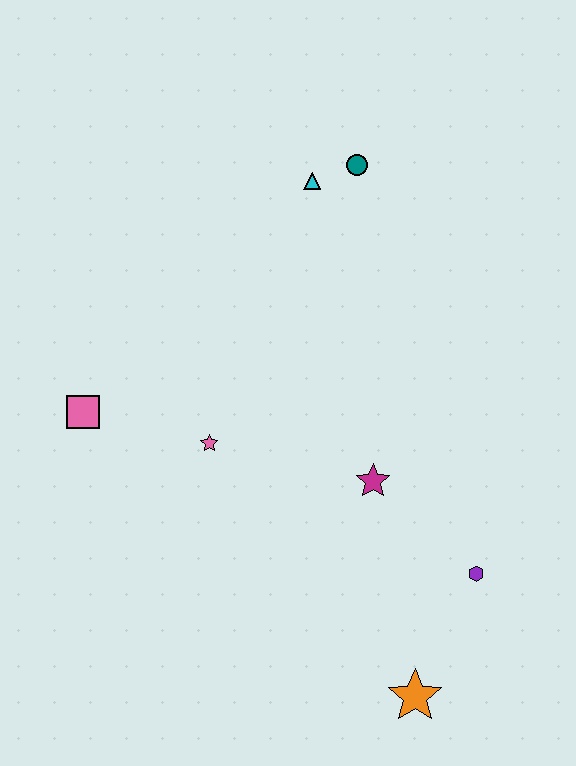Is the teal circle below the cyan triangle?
No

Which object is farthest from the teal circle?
The orange star is farthest from the teal circle.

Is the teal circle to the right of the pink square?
Yes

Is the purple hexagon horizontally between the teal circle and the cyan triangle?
No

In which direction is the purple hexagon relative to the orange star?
The purple hexagon is above the orange star.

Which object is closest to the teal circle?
The cyan triangle is closest to the teal circle.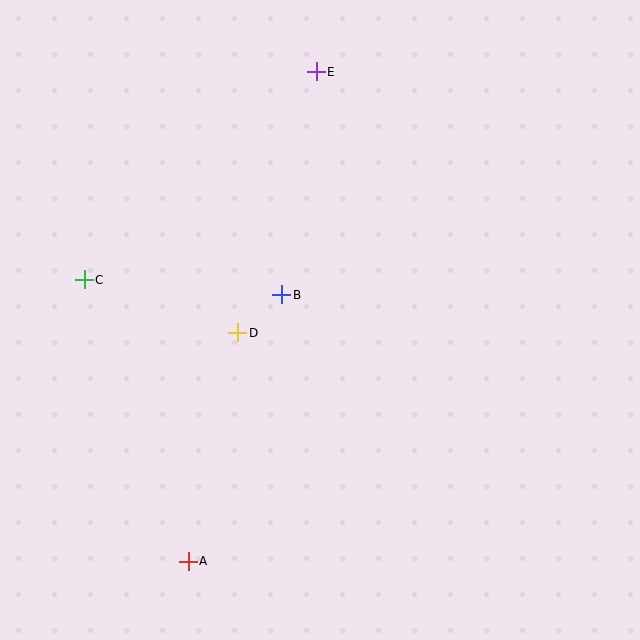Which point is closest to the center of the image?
Point B at (282, 295) is closest to the center.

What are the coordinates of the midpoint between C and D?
The midpoint between C and D is at (161, 306).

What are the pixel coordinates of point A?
Point A is at (188, 561).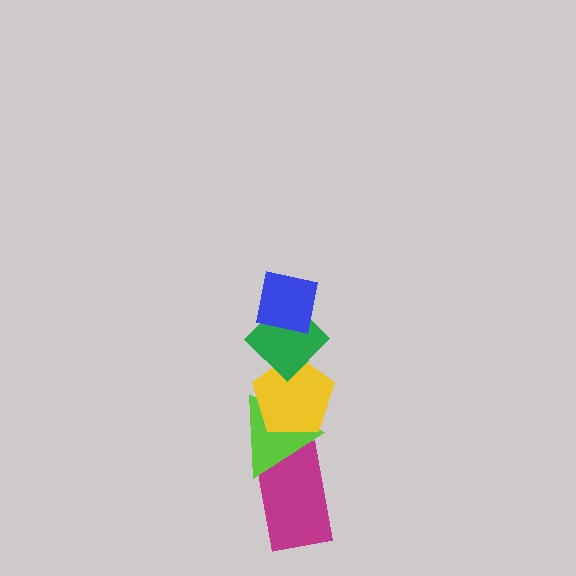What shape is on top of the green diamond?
The blue square is on top of the green diamond.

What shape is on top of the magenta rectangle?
The lime triangle is on top of the magenta rectangle.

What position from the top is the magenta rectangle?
The magenta rectangle is 5th from the top.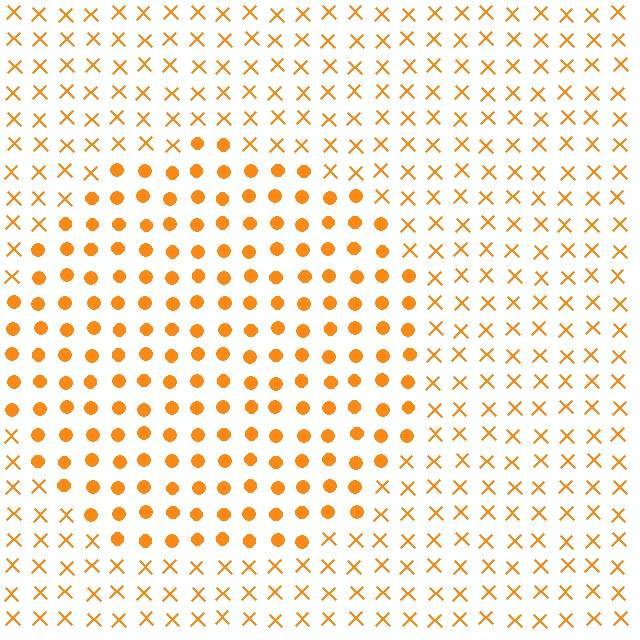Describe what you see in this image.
The image is filled with small orange elements arranged in a uniform grid. A circle-shaped region contains circles, while the surrounding area contains X marks. The boundary is defined purely by the change in element shape.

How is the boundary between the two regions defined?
The boundary is defined by a change in element shape: circles inside vs. X marks outside. All elements share the same color and spacing.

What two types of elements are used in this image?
The image uses circles inside the circle region and X marks outside it.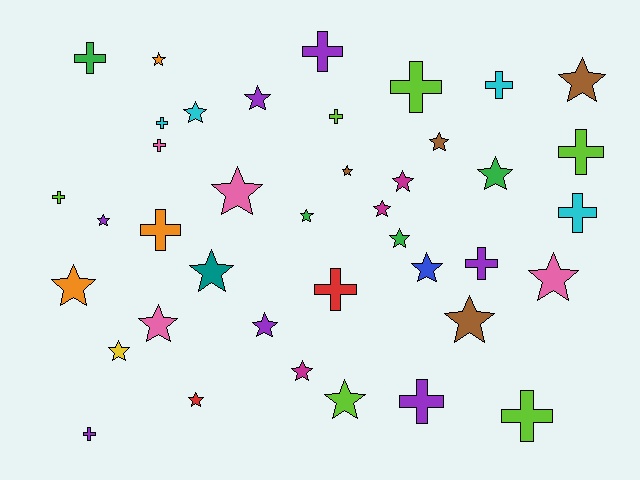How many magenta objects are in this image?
There are 3 magenta objects.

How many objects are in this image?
There are 40 objects.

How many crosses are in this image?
There are 16 crosses.